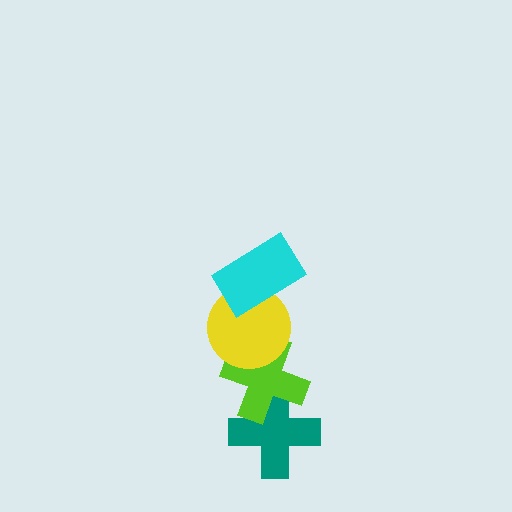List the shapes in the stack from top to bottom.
From top to bottom: the cyan rectangle, the yellow circle, the lime cross, the teal cross.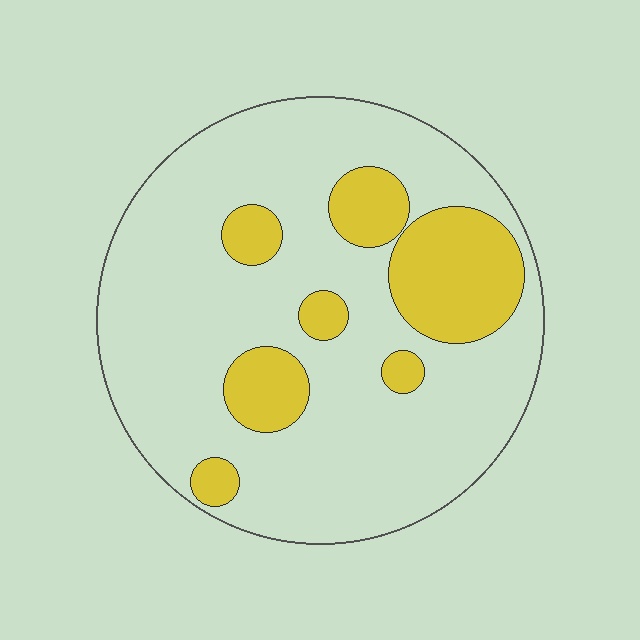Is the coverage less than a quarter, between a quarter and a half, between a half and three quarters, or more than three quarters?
Less than a quarter.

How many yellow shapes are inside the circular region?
7.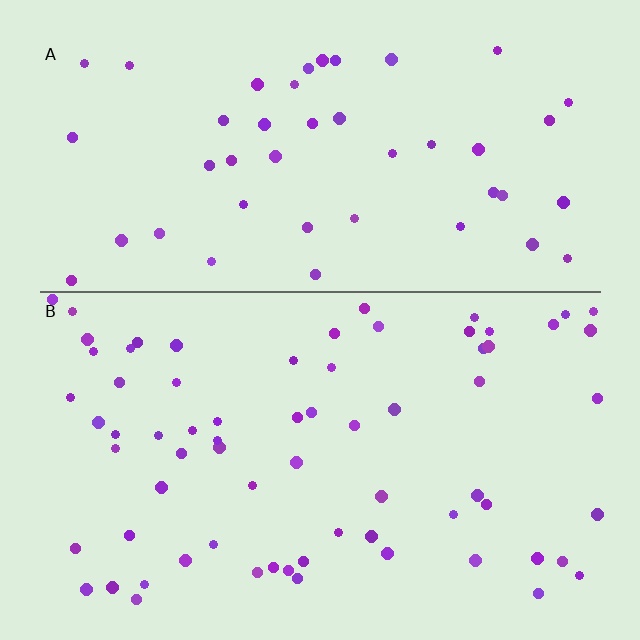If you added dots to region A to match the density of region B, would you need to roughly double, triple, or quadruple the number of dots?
Approximately double.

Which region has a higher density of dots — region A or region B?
B (the bottom).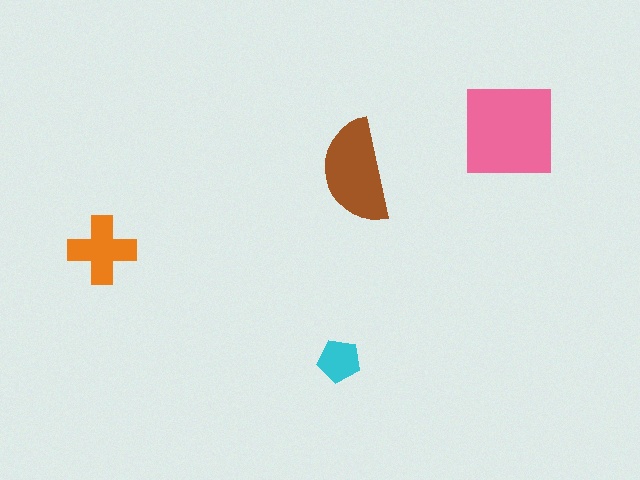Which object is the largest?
The pink square.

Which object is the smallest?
The cyan pentagon.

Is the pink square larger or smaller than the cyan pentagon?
Larger.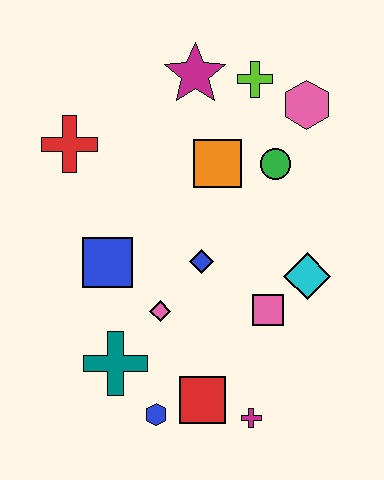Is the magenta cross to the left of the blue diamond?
No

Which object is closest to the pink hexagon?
The lime cross is closest to the pink hexagon.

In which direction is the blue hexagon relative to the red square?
The blue hexagon is to the left of the red square.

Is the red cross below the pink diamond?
No